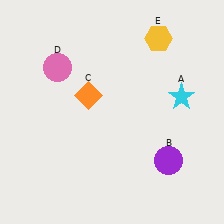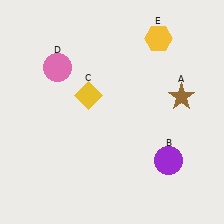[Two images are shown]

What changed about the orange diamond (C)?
In Image 1, C is orange. In Image 2, it changed to yellow.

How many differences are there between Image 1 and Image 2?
There are 2 differences between the two images.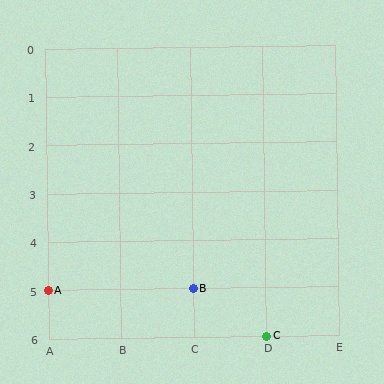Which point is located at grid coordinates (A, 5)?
Point A is at (A, 5).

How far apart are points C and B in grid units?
Points C and B are 1 column and 1 row apart (about 1.4 grid units diagonally).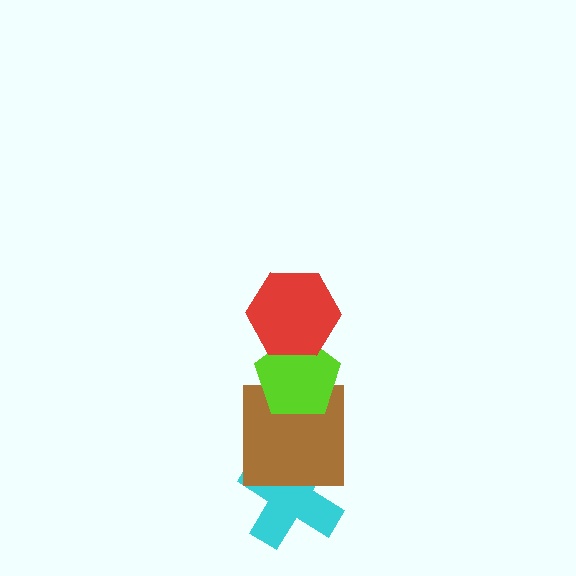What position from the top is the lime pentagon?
The lime pentagon is 2nd from the top.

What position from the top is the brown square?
The brown square is 3rd from the top.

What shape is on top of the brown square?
The lime pentagon is on top of the brown square.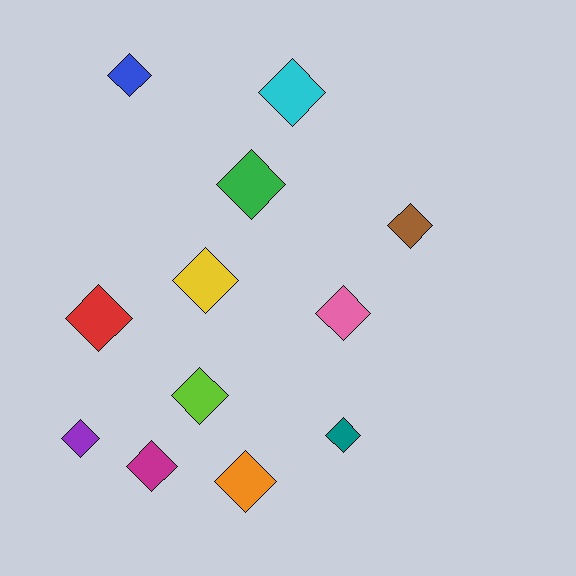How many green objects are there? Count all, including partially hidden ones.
There is 1 green object.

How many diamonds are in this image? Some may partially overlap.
There are 12 diamonds.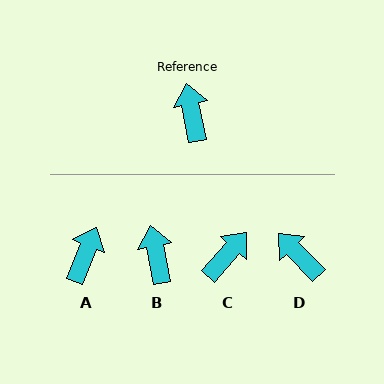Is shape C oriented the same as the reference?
No, it is off by about 53 degrees.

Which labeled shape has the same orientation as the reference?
B.